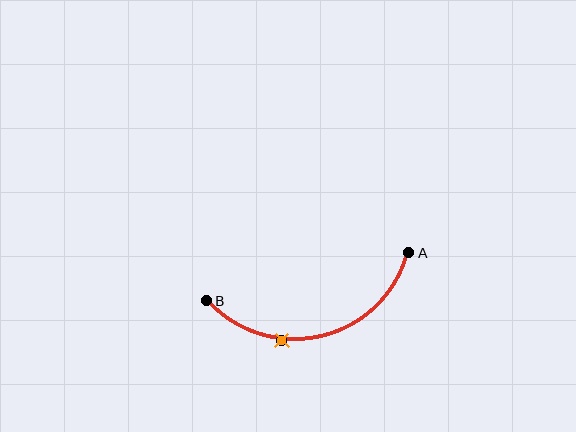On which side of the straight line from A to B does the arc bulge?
The arc bulges below the straight line connecting A and B.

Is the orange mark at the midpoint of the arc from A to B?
No. The orange mark lies on the arc but is closer to endpoint B. The arc midpoint would be at the point on the curve equidistant along the arc from both A and B.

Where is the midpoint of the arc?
The arc midpoint is the point on the curve farthest from the straight line joining A and B. It sits below that line.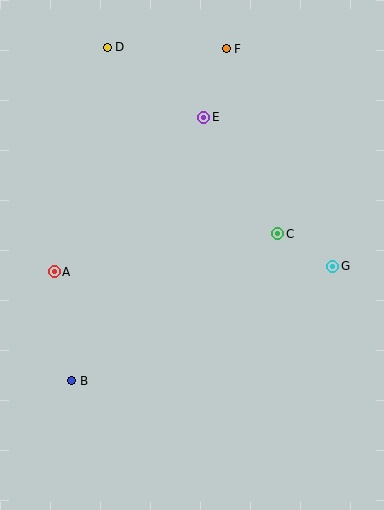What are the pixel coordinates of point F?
Point F is at (226, 49).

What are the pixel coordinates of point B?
Point B is at (72, 381).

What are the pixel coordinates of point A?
Point A is at (54, 272).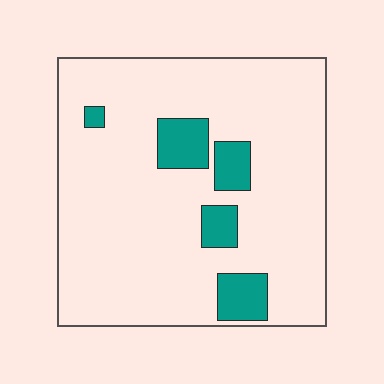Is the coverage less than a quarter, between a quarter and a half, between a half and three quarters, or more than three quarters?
Less than a quarter.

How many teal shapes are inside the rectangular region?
5.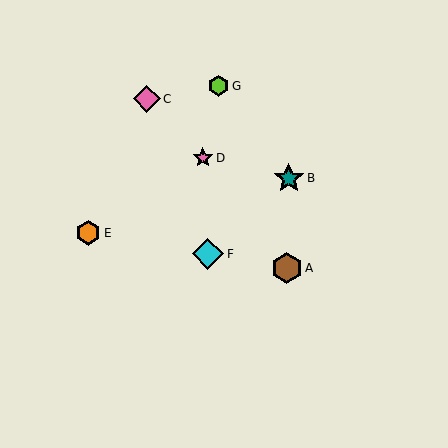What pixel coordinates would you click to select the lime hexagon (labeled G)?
Click at (218, 86) to select the lime hexagon G.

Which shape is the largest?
The cyan diamond (labeled F) is the largest.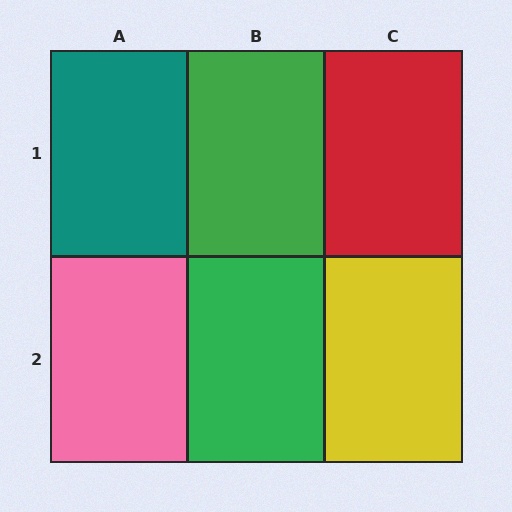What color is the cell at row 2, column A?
Pink.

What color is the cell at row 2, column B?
Green.